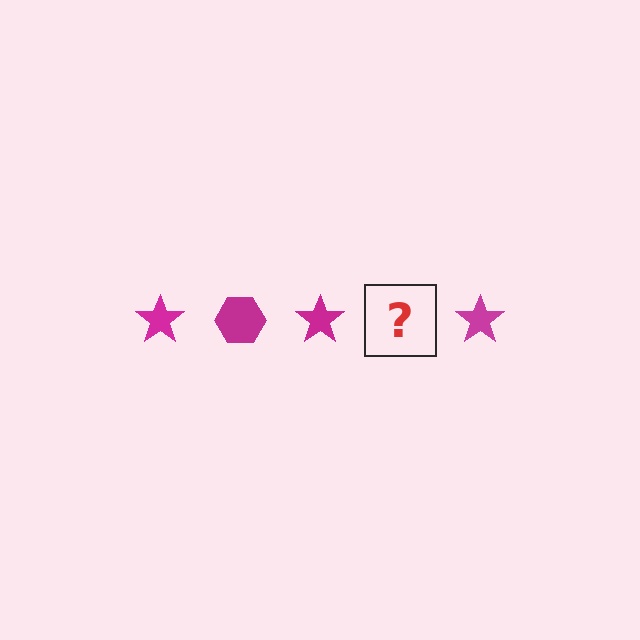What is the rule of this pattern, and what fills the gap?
The rule is that the pattern cycles through star, hexagon shapes in magenta. The gap should be filled with a magenta hexagon.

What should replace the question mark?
The question mark should be replaced with a magenta hexagon.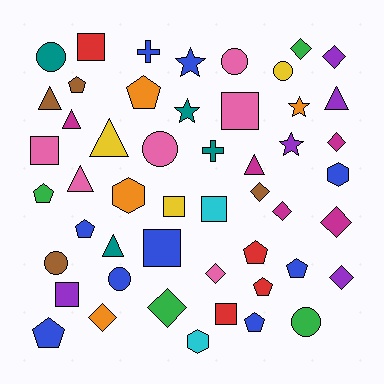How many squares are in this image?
There are 8 squares.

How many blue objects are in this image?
There are 9 blue objects.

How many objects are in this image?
There are 50 objects.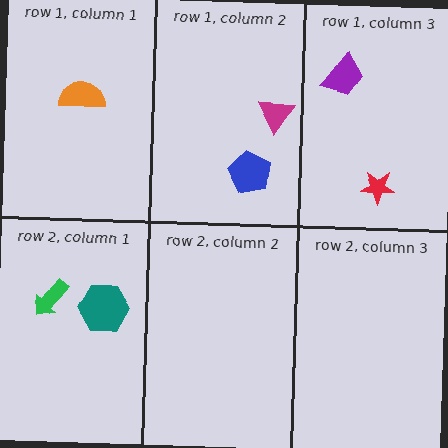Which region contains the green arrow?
The row 2, column 1 region.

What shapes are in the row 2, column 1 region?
The teal hexagon, the green arrow.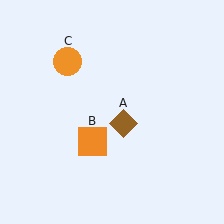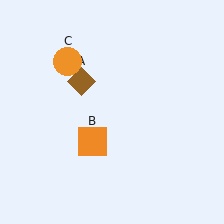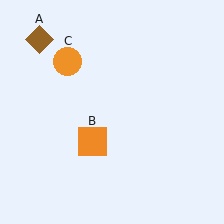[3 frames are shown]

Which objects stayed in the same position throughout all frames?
Orange square (object B) and orange circle (object C) remained stationary.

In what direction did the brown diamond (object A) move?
The brown diamond (object A) moved up and to the left.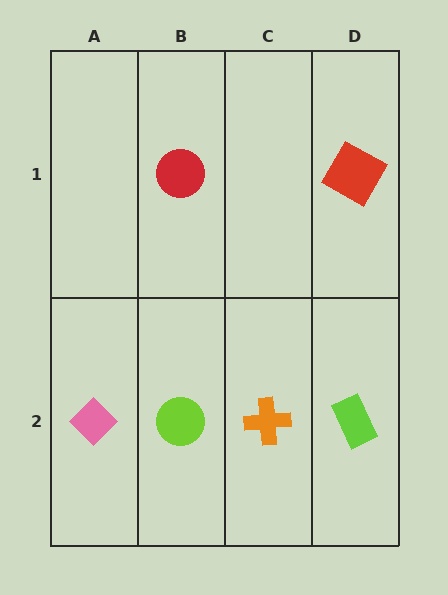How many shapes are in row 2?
4 shapes.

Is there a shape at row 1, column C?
No, that cell is empty.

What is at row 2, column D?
A lime rectangle.